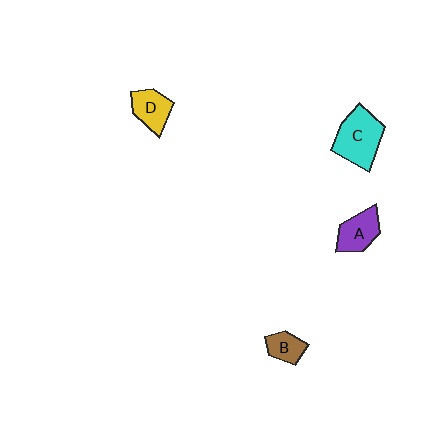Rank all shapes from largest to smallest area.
From largest to smallest: C (cyan), A (purple), D (yellow), B (brown).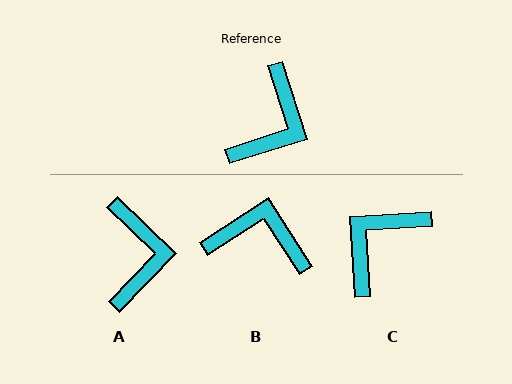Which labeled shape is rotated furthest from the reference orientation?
C, about 166 degrees away.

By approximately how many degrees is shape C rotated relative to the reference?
Approximately 166 degrees counter-clockwise.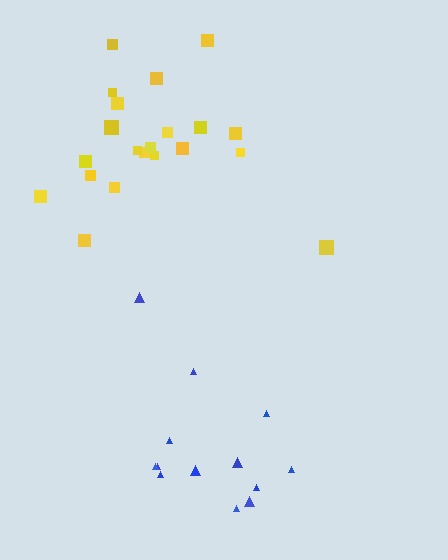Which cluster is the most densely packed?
Yellow.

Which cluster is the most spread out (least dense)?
Blue.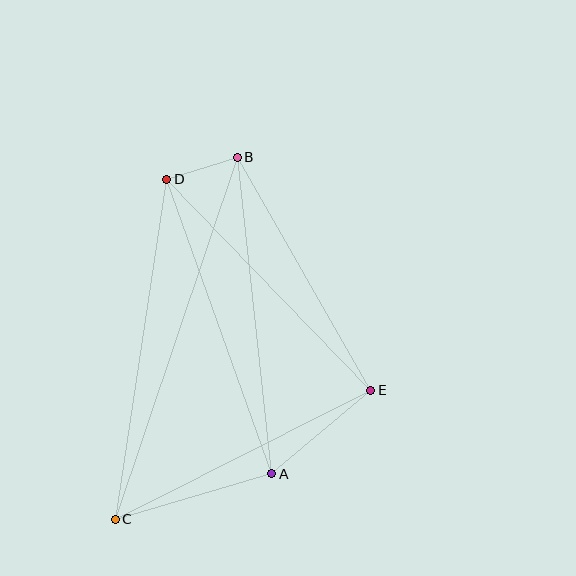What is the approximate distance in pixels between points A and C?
The distance between A and C is approximately 163 pixels.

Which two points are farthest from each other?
Points B and C are farthest from each other.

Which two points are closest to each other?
Points B and D are closest to each other.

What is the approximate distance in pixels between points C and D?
The distance between C and D is approximately 344 pixels.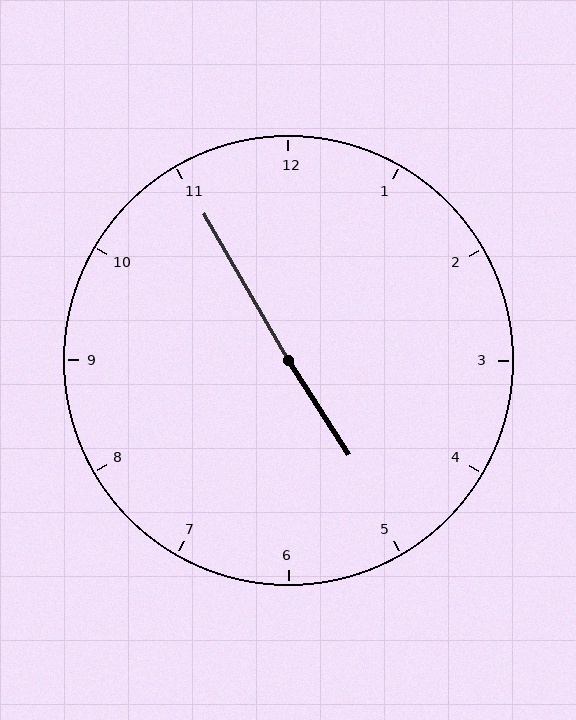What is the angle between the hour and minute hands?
Approximately 178 degrees.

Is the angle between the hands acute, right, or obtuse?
It is obtuse.